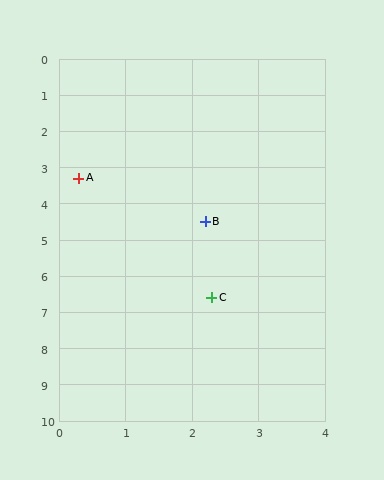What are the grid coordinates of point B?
Point B is at approximately (2.2, 4.5).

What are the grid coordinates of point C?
Point C is at approximately (2.3, 6.6).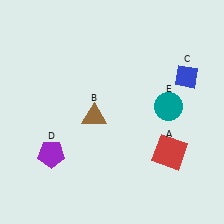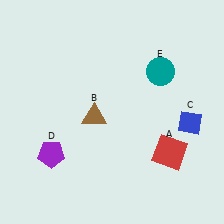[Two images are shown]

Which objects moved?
The objects that moved are: the blue diamond (C), the teal circle (E).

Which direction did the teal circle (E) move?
The teal circle (E) moved up.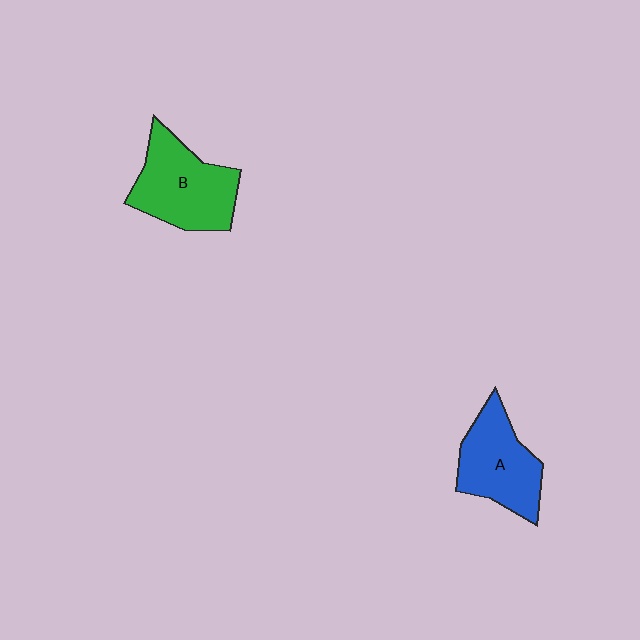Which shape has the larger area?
Shape B (green).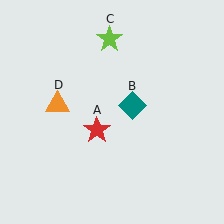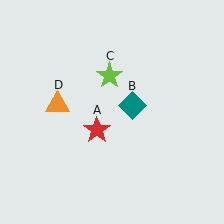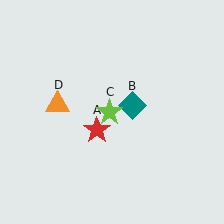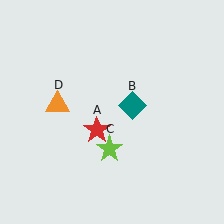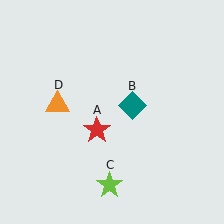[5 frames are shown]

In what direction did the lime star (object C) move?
The lime star (object C) moved down.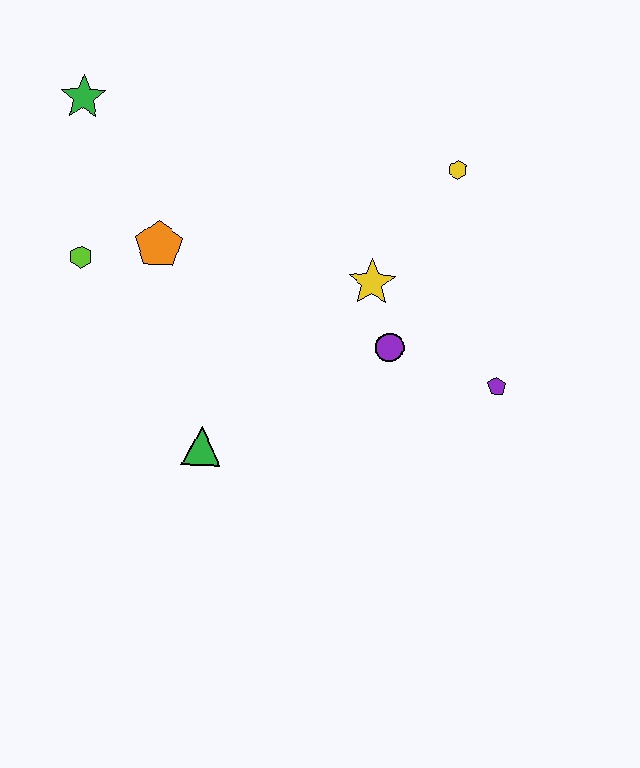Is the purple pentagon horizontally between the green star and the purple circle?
No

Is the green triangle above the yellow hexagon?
No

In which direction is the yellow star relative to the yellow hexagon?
The yellow star is below the yellow hexagon.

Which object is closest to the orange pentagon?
The lime hexagon is closest to the orange pentagon.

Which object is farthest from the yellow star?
The green star is farthest from the yellow star.